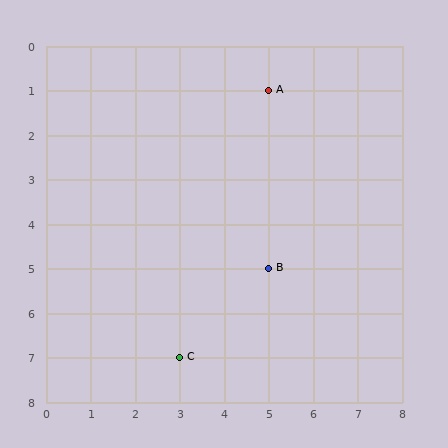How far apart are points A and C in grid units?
Points A and C are 2 columns and 6 rows apart (about 6.3 grid units diagonally).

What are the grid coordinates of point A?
Point A is at grid coordinates (5, 1).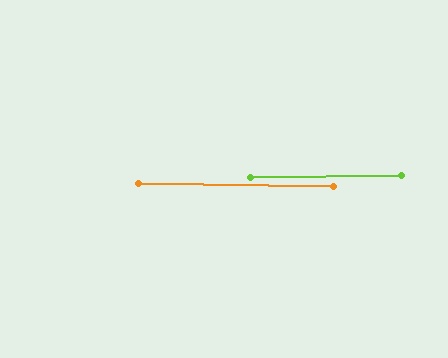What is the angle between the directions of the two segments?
Approximately 2 degrees.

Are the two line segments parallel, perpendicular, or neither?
Parallel — their directions differ by only 1.9°.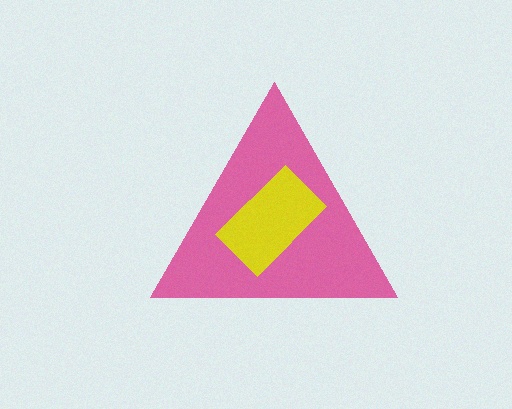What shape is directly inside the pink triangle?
The yellow rectangle.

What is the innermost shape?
The yellow rectangle.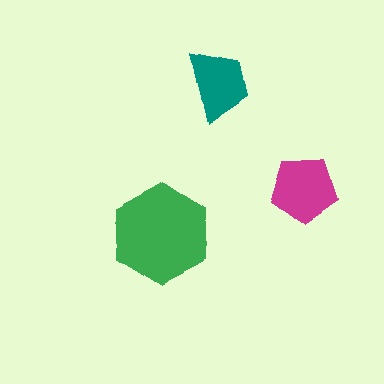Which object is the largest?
The green hexagon.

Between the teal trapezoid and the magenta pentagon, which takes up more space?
The magenta pentagon.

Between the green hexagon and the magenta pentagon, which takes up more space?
The green hexagon.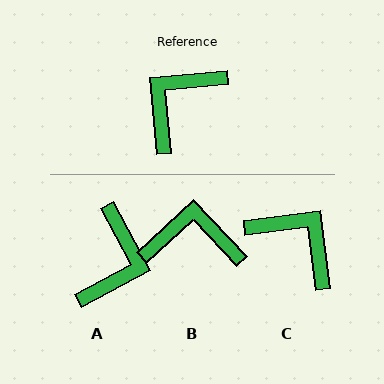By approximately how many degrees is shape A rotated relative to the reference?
Approximately 157 degrees clockwise.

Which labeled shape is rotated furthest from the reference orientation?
A, about 157 degrees away.